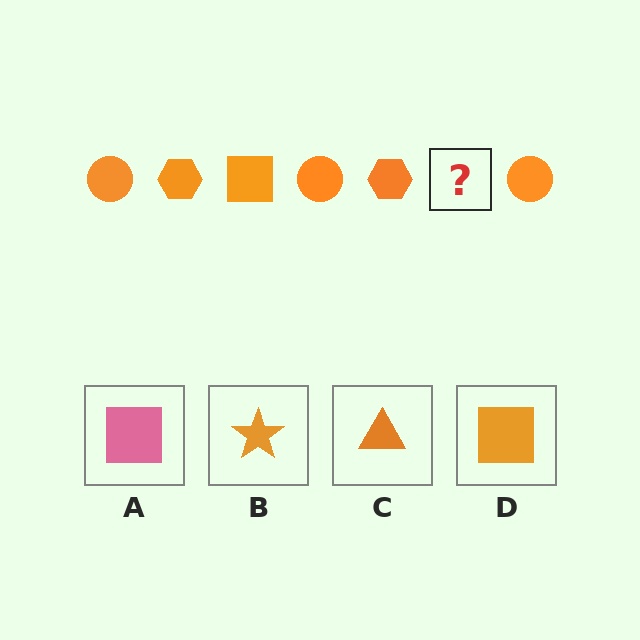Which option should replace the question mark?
Option D.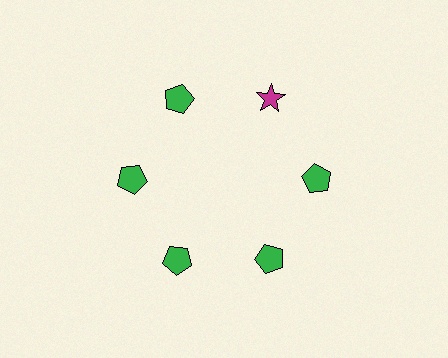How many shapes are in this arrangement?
There are 6 shapes arranged in a ring pattern.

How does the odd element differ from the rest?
It differs in both color (magenta instead of green) and shape (star instead of pentagon).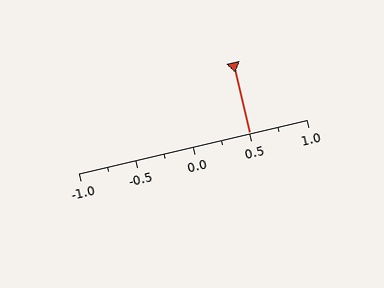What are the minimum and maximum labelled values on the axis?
The axis runs from -1.0 to 1.0.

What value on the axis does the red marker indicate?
The marker indicates approximately 0.5.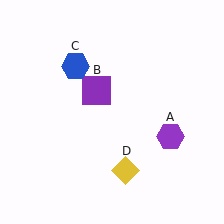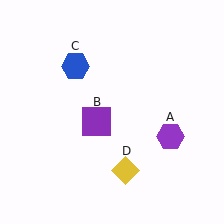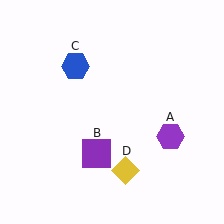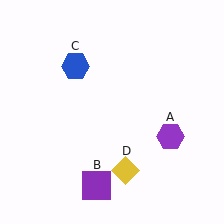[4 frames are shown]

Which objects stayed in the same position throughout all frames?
Purple hexagon (object A) and blue hexagon (object C) and yellow diamond (object D) remained stationary.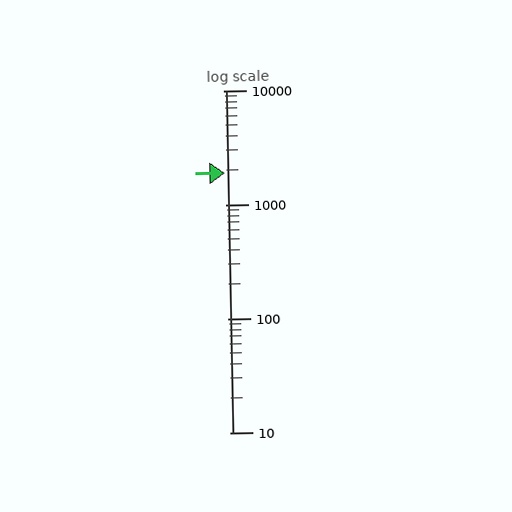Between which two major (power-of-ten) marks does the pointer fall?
The pointer is between 1000 and 10000.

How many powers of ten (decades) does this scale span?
The scale spans 3 decades, from 10 to 10000.